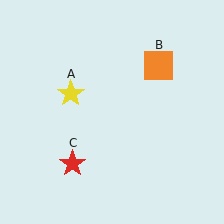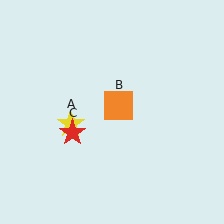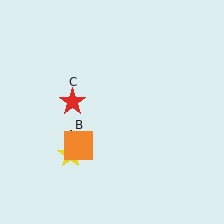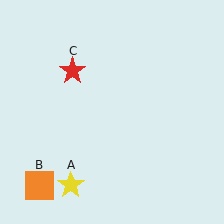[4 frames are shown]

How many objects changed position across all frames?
3 objects changed position: yellow star (object A), orange square (object B), red star (object C).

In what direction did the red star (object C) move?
The red star (object C) moved up.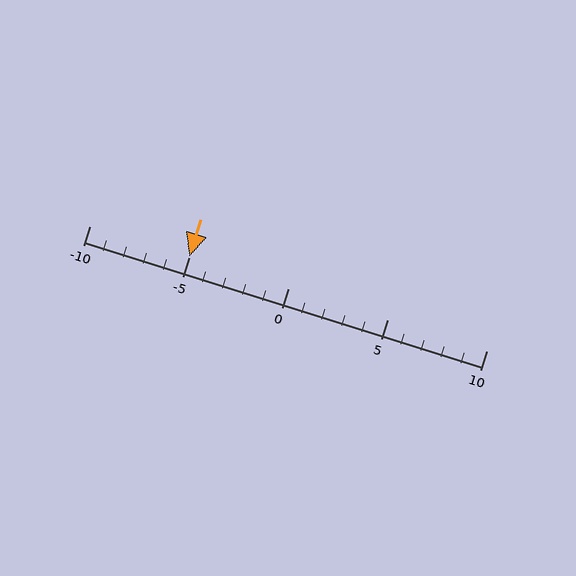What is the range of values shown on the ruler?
The ruler shows values from -10 to 10.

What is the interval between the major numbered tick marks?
The major tick marks are spaced 5 units apart.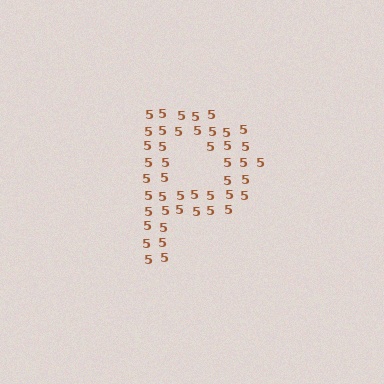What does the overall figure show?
The overall figure shows the letter P.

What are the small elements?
The small elements are digit 5's.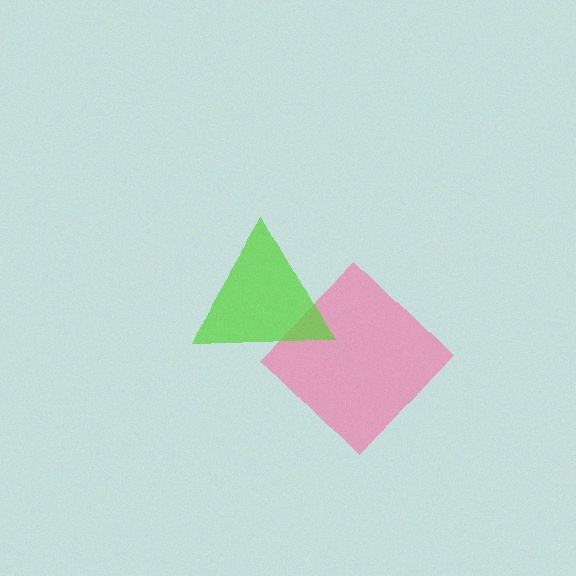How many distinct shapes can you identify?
There are 2 distinct shapes: a pink diamond, a lime triangle.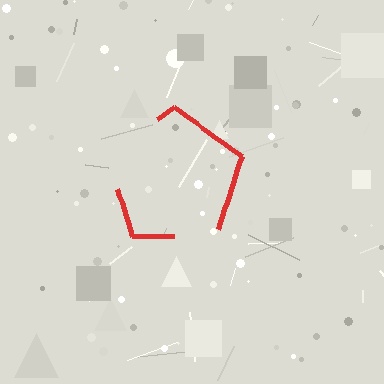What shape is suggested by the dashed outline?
The dashed outline suggests a pentagon.